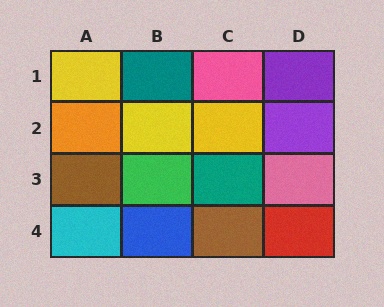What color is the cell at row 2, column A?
Orange.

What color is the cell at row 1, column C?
Pink.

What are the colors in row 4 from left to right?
Cyan, blue, brown, red.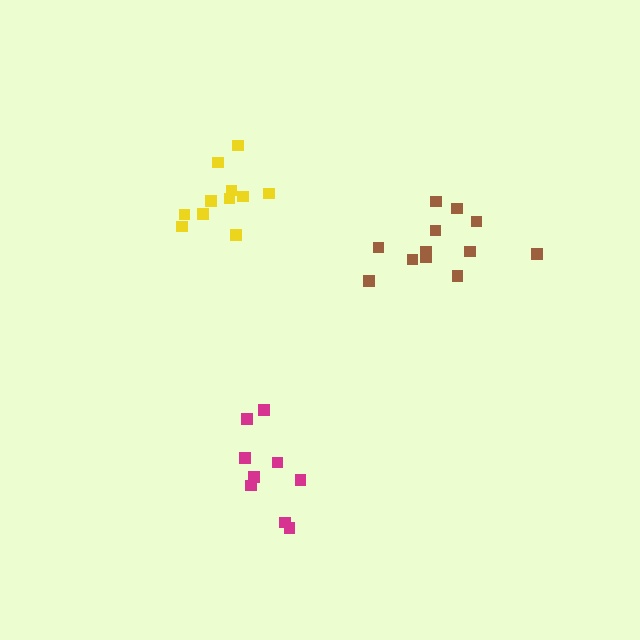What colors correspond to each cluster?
The clusters are colored: brown, yellow, magenta.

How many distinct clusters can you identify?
There are 3 distinct clusters.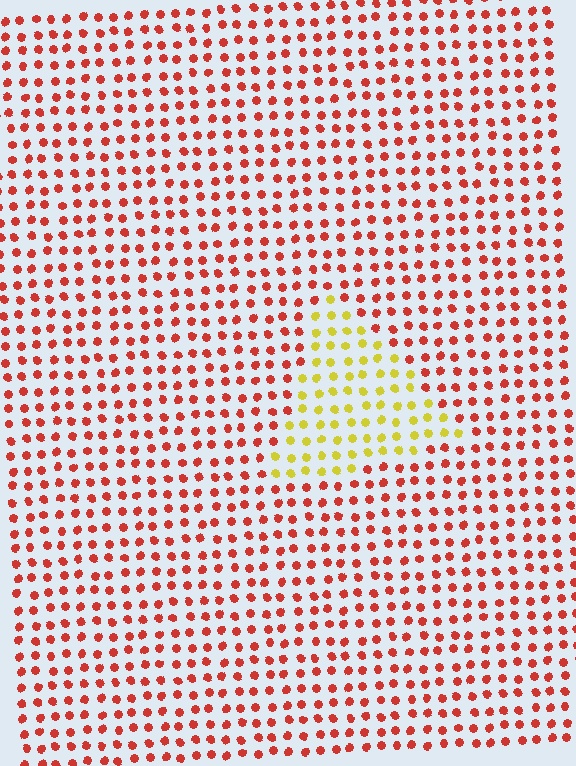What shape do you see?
I see a triangle.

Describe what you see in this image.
The image is filled with small red elements in a uniform arrangement. A triangle-shaped region is visible where the elements are tinted to a slightly different hue, forming a subtle color boundary.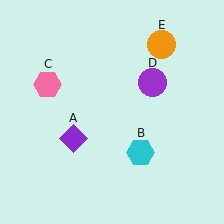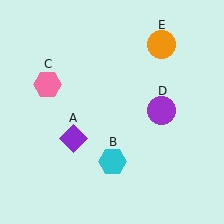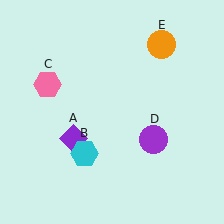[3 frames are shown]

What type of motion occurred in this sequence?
The cyan hexagon (object B), purple circle (object D) rotated clockwise around the center of the scene.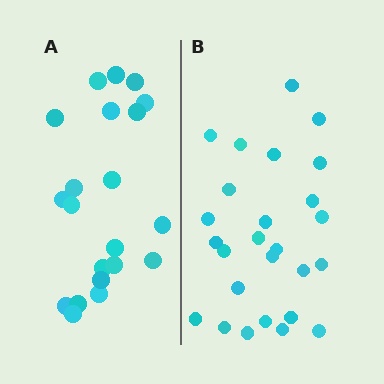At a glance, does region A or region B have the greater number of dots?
Region B (the right region) has more dots.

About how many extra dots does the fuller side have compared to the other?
Region B has about 5 more dots than region A.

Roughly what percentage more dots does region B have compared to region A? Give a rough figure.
About 25% more.